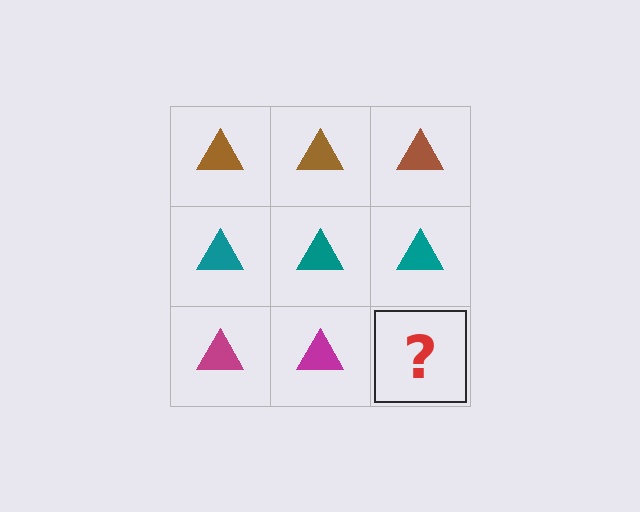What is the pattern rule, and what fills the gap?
The rule is that each row has a consistent color. The gap should be filled with a magenta triangle.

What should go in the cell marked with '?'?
The missing cell should contain a magenta triangle.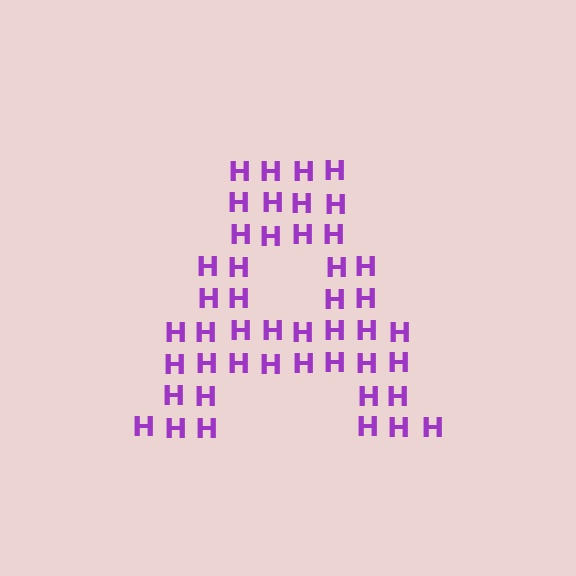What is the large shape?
The large shape is the letter A.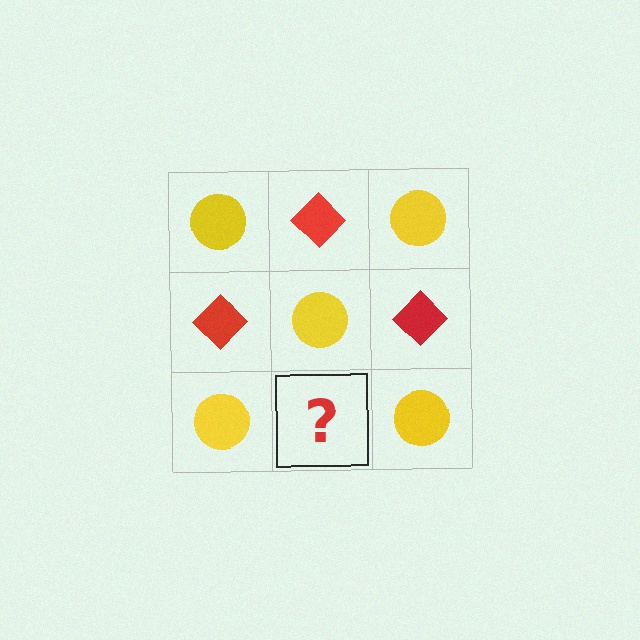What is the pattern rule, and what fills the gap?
The rule is that it alternates yellow circle and red diamond in a checkerboard pattern. The gap should be filled with a red diamond.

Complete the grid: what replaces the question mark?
The question mark should be replaced with a red diamond.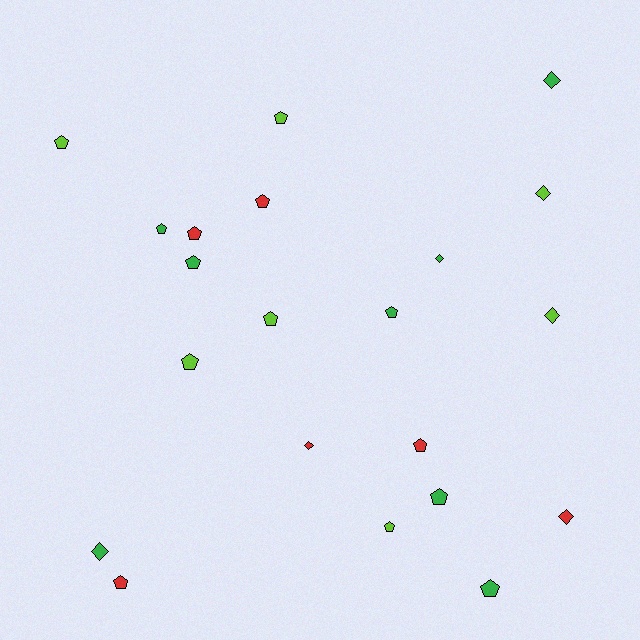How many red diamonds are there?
There are 2 red diamonds.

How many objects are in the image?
There are 21 objects.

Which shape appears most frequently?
Pentagon, with 14 objects.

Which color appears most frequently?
Green, with 8 objects.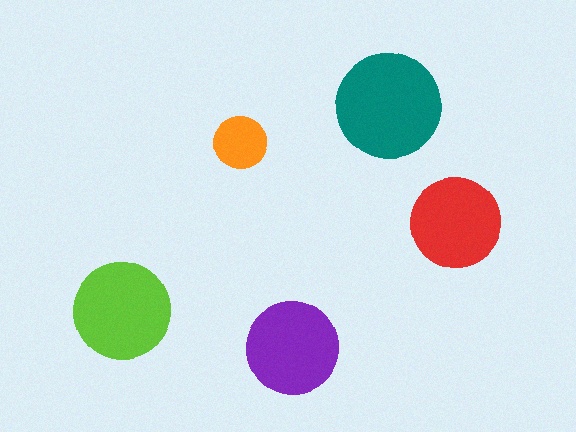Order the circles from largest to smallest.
the teal one, the lime one, the purple one, the red one, the orange one.